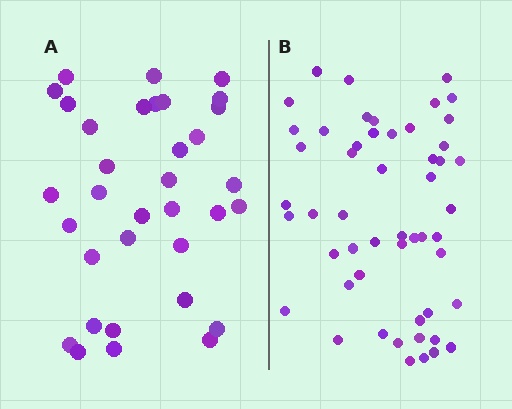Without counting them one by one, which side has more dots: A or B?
Region B (the right region) has more dots.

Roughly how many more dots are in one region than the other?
Region B has approximately 20 more dots than region A.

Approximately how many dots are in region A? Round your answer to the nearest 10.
About 30 dots. (The exact count is 34, which rounds to 30.)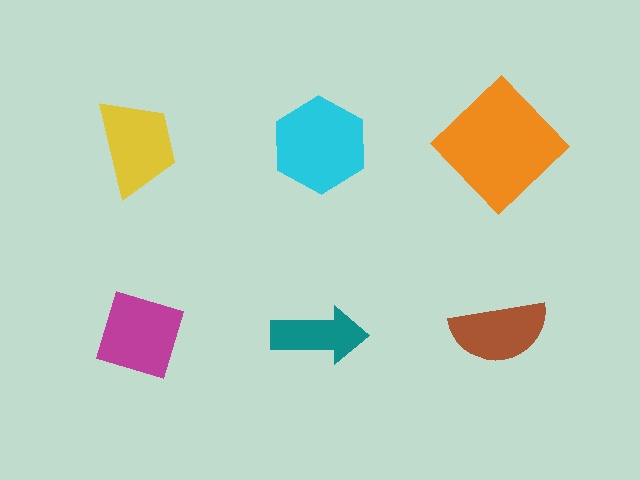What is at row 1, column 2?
A cyan hexagon.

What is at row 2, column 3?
A brown semicircle.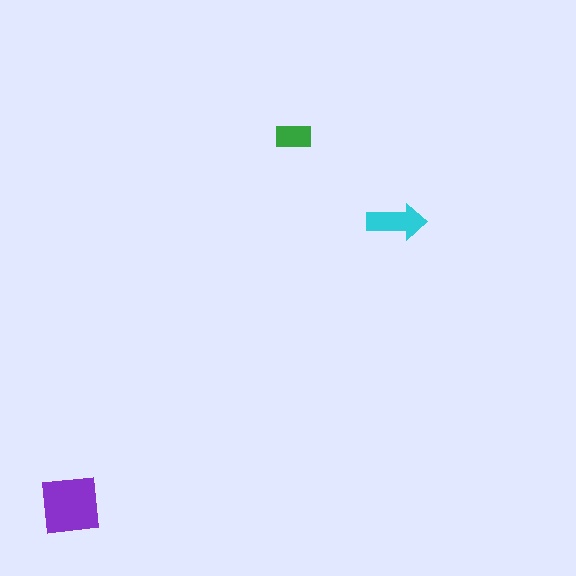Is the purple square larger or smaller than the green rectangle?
Larger.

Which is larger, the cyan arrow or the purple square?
The purple square.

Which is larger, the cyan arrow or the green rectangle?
The cyan arrow.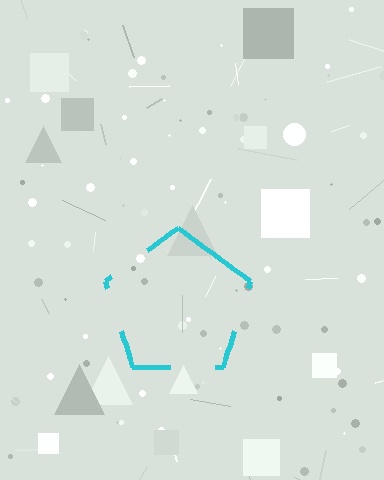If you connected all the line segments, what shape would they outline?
They would outline a pentagon.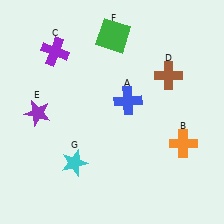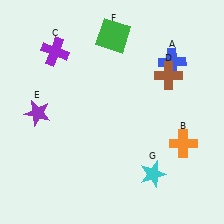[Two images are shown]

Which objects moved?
The objects that moved are: the blue cross (A), the cyan star (G).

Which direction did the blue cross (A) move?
The blue cross (A) moved right.